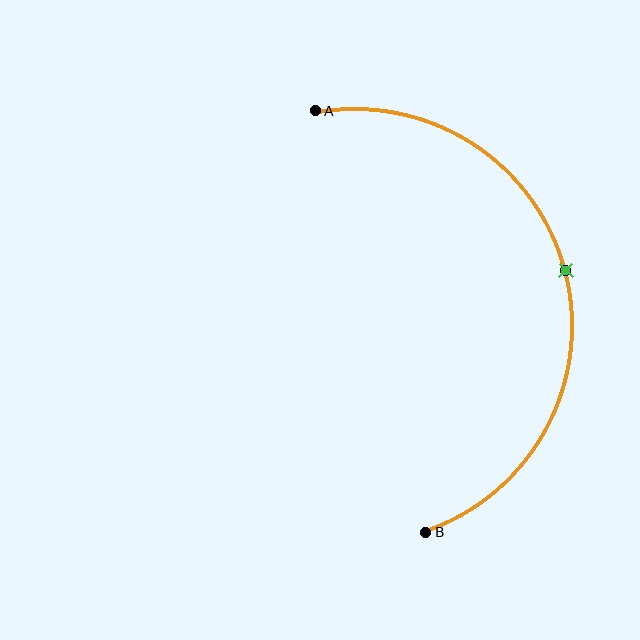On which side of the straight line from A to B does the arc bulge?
The arc bulges to the right of the straight line connecting A and B.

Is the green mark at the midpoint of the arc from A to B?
Yes. The green mark lies on the arc at equal arc-length from both A and B — it is the arc midpoint.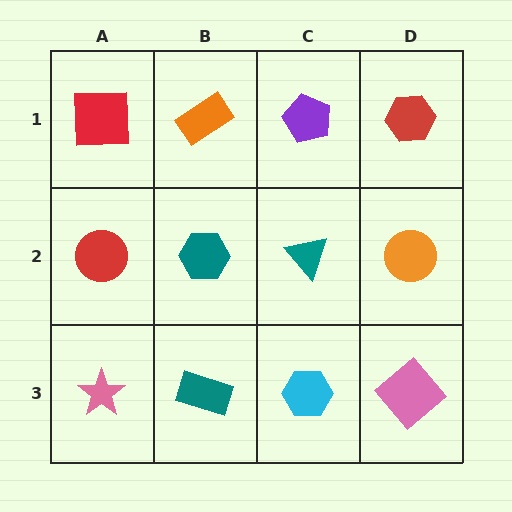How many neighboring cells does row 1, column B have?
3.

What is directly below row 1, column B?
A teal hexagon.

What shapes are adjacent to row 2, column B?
An orange rectangle (row 1, column B), a teal rectangle (row 3, column B), a red circle (row 2, column A), a teal triangle (row 2, column C).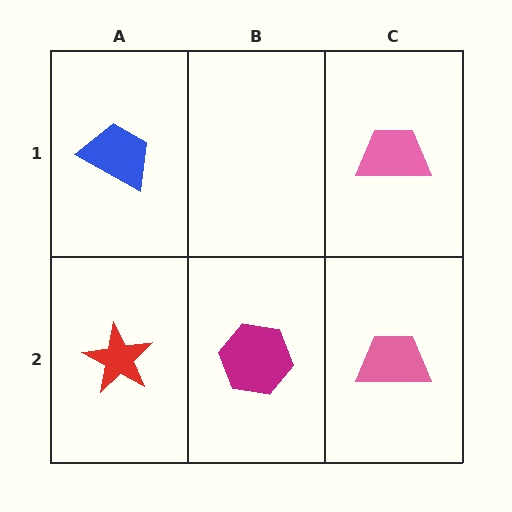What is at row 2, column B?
A magenta hexagon.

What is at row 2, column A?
A red star.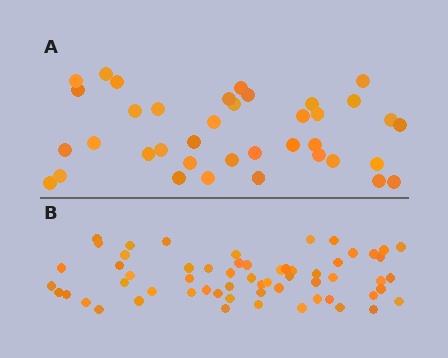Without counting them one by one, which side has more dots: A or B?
Region B (the bottom region) has more dots.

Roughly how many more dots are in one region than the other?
Region B has approximately 20 more dots than region A.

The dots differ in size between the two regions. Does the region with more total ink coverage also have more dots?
No. Region A has more total ink coverage because its dots are larger, but region B actually contains more individual dots. Total area can be misleading — the number of items is what matters here.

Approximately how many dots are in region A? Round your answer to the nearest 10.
About 40 dots. (The exact count is 38, which rounds to 40.)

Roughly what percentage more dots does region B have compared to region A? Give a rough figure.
About 60% more.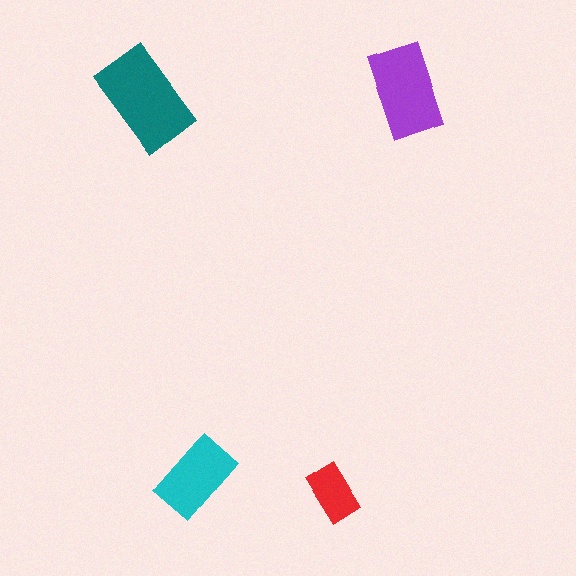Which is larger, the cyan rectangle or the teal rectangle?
The teal one.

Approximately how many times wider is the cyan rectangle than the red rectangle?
About 1.5 times wider.